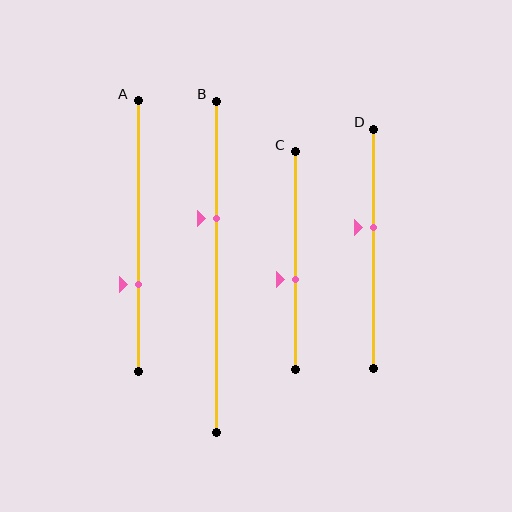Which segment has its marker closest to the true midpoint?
Segment C has its marker closest to the true midpoint.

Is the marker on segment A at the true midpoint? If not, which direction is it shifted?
No, the marker on segment A is shifted downward by about 18% of the segment length.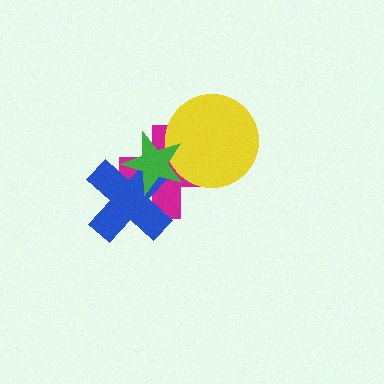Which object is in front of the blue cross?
The green star is in front of the blue cross.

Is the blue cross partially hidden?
Yes, it is partially covered by another shape.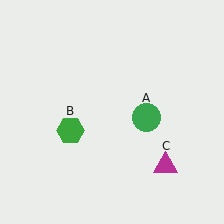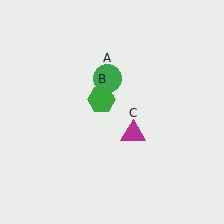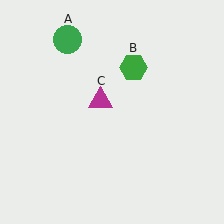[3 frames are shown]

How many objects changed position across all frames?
3 objects changed position: green circle (object A), green hexagon (object B), magenta triangle (object C).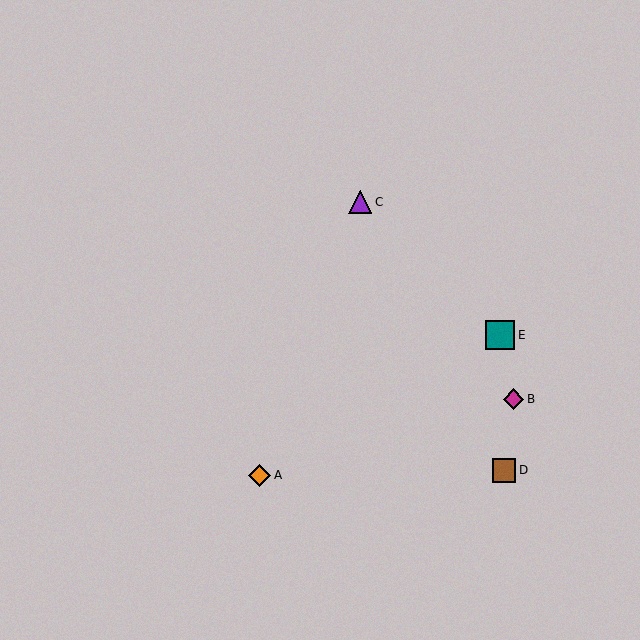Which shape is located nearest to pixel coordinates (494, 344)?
The teal square (labeled E) at (500, 335) is nearest to that location.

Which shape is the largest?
The teal square (labeled E) is the largest.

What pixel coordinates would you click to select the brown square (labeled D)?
Click at (504, 470) to select the brown square D.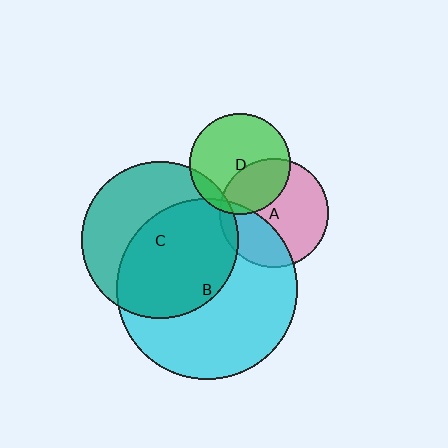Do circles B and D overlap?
Yes.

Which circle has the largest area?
Circle B (cyan).